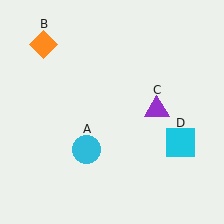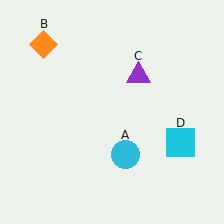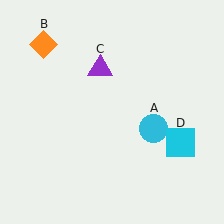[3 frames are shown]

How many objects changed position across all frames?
2 objects changed position: cyan circle (object A), purple triangle (object C).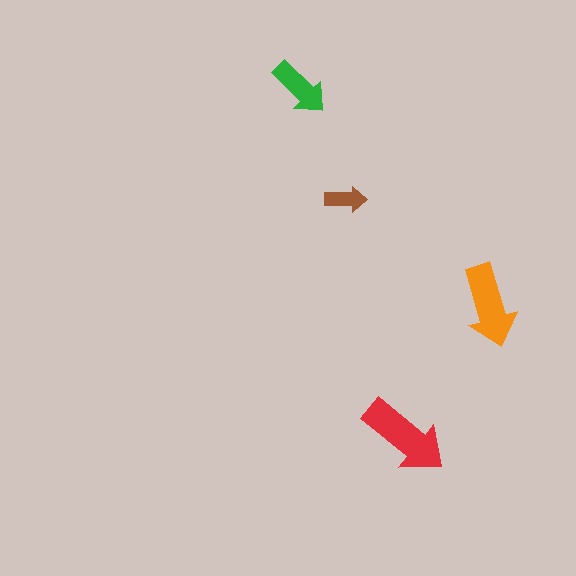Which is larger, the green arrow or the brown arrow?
The green one.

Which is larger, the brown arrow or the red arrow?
The red one.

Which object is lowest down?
The red arrow is bottommost.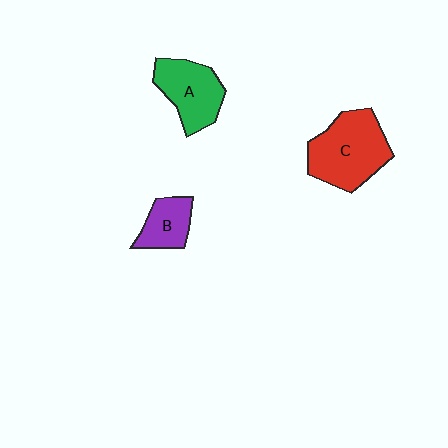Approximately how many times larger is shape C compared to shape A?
Approximately 1.4 times.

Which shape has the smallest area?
Shape B (purple).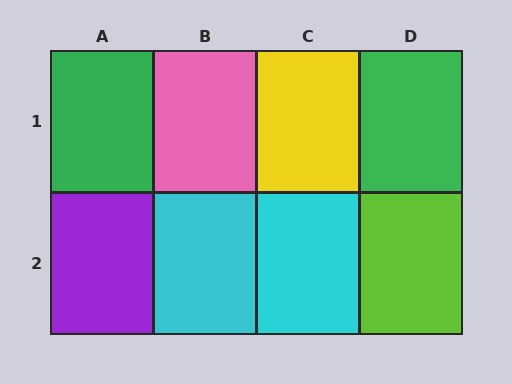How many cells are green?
2 cells are green.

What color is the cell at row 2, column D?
Lime.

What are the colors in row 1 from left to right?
Green, pink, yellow, green.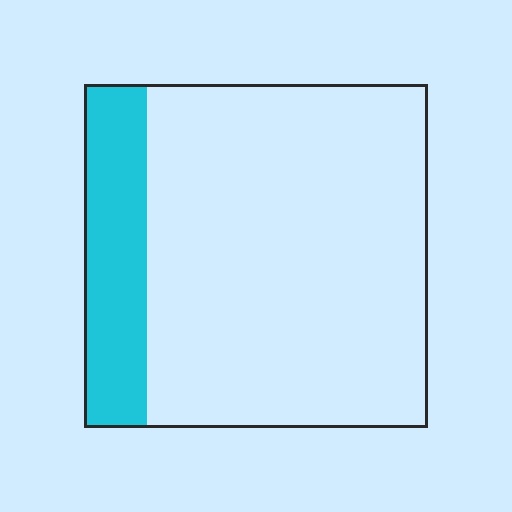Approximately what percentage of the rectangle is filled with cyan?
Approximately 20%.